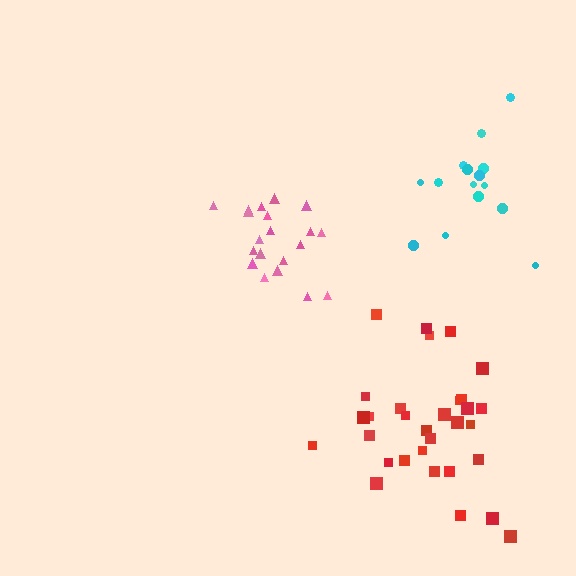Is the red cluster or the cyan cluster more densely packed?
Red.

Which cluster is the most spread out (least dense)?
Cyan.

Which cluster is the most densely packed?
Pink.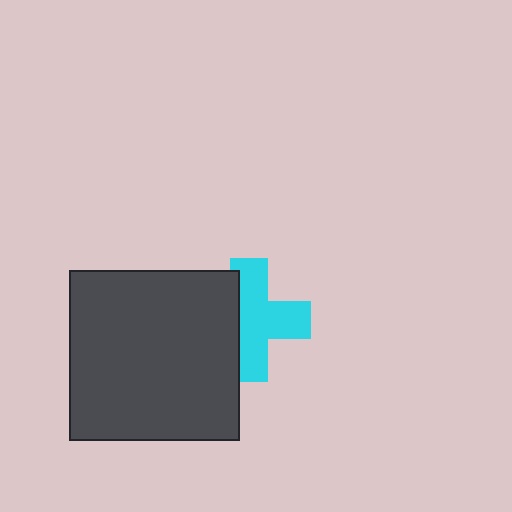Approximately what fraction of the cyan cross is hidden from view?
Roughly 35% of the cyan cross is hidden behind the dark gray square.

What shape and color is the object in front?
The object in front is a dark gray square.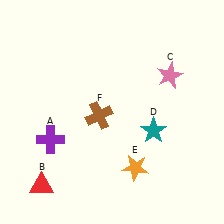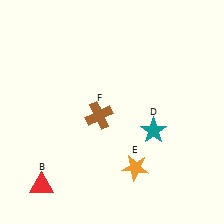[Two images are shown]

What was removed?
The purple cross (A), the pink star (C) were removed in Image 2.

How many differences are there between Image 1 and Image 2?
There are 2 differences between the two images.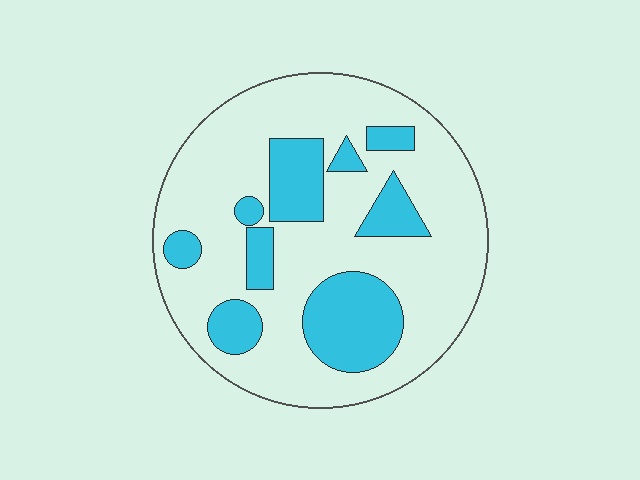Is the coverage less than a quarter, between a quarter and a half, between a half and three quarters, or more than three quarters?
Between a quarter and a half.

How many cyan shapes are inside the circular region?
9.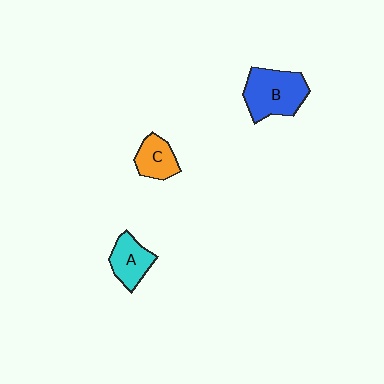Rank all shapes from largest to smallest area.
From largest to smallest: B (blue), A (cyan), C (orange).